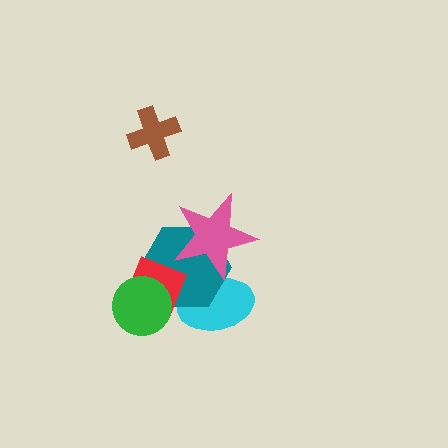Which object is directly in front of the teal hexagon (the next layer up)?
The red diamond is directly in front of the teal hexagon.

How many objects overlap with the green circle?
2 objects overlap with the green circle.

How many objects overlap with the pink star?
2 objects overlap with the pink star.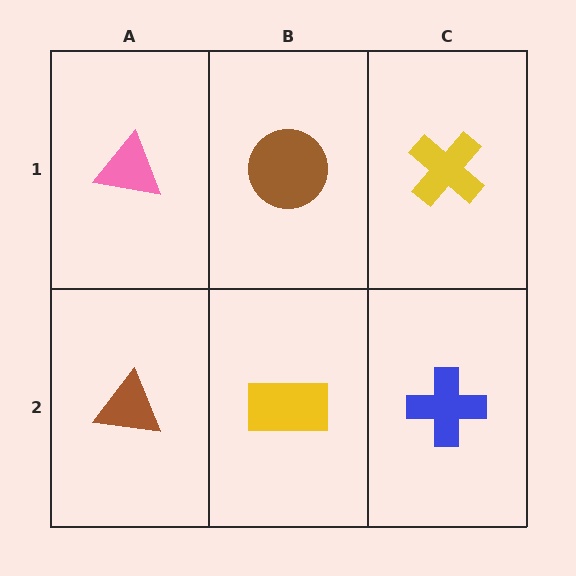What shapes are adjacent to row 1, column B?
A yellow rectangle (row 2, column B), a pink triangle (row 1, column A), a yellow cross (row 1, column C).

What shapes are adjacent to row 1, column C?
A blue cross (row 2, column C), a brown circle (row 1, column B).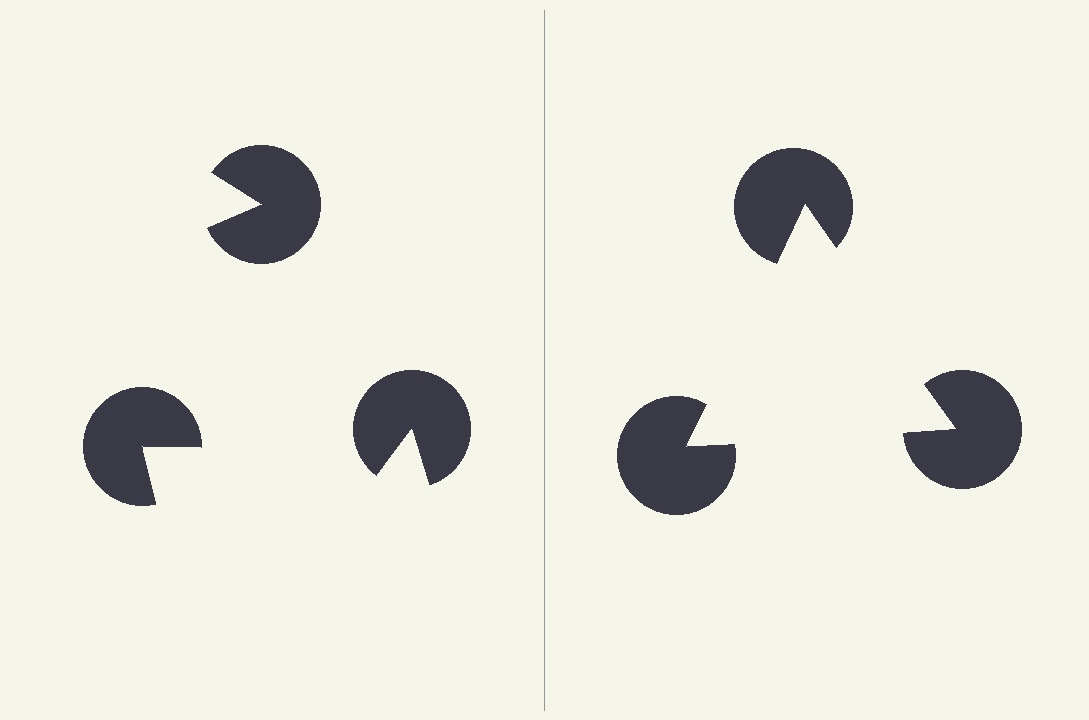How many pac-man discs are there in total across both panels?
6 — 3 on each side.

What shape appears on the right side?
An illusory triangle.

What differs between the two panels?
The pac-man discs are positioned identically on both sides; only the wedge orientations differ. On the right they align to a triangle; on the left they are misaligned.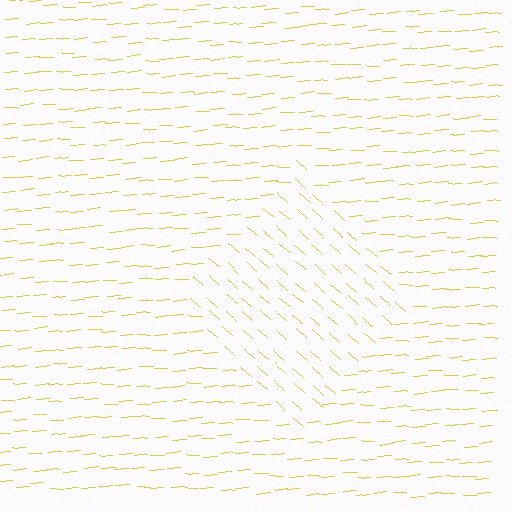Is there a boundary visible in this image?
Yes, there is a texture boundary formed by a change in line orientation.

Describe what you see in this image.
The image is filled with small yellow line segments. A diamond region in the image has lines oriented differently from the surrounding lines, creating a visible texture boundary.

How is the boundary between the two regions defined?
The boundary is defined purely by a change in line orientation (approximately 45 degrees difference). All lines are the same color and thickness.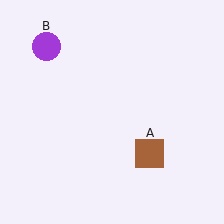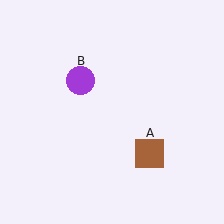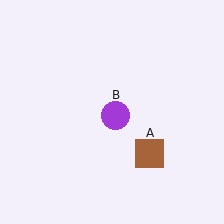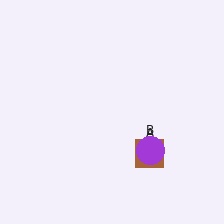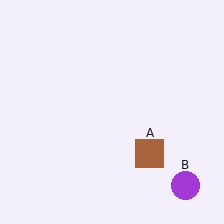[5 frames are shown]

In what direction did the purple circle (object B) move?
The purple circle (object B) moved down and to the right.